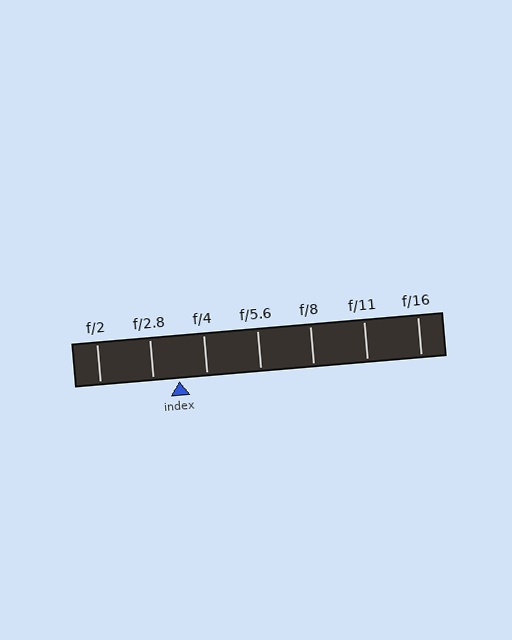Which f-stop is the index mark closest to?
The index mark is closest to f/2.8.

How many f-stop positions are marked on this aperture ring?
There are 7 f-stop positions marked.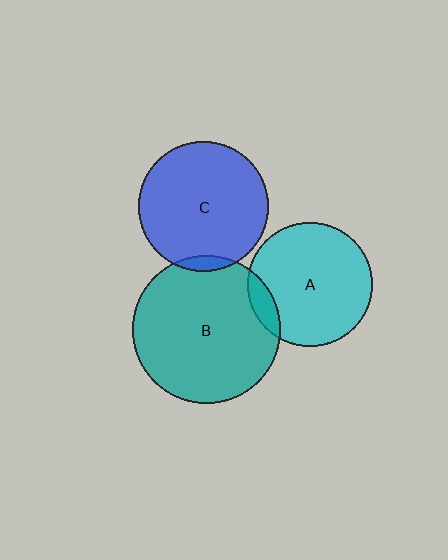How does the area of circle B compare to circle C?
Approximately 1.3 times.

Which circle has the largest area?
Circle B (teal).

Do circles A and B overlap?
Yes.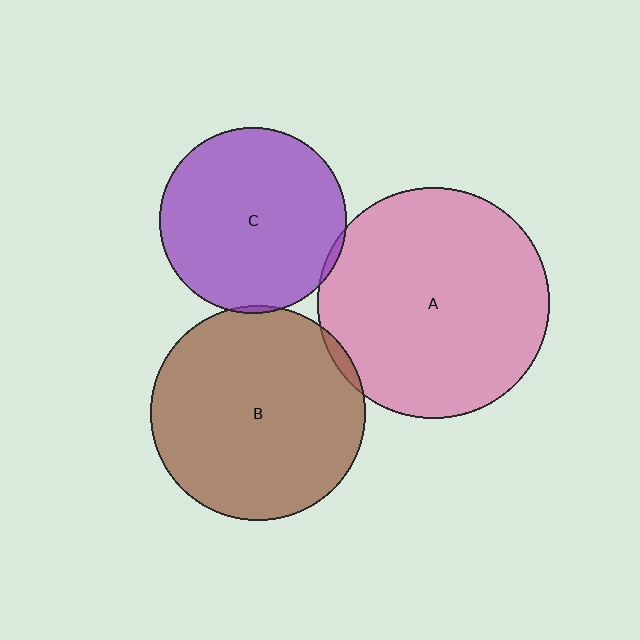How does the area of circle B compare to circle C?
Approximately 1.3 times.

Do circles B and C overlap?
Yes.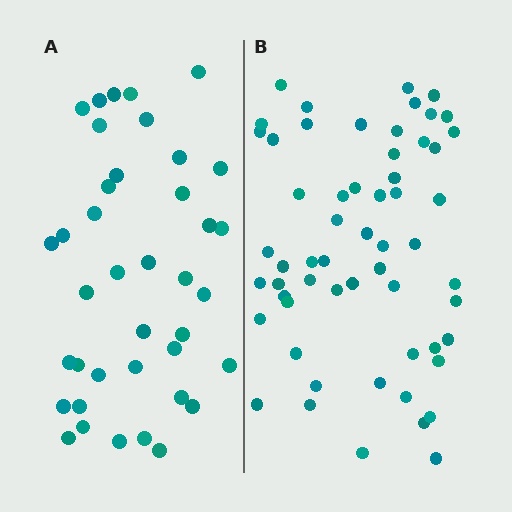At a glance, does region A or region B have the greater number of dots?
Region B (the right region) has more dots.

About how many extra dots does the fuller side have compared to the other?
Region B has approximately 20 more dots than region A.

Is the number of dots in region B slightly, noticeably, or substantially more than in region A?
Region B has substantially more. The ratio is roughly 1.5 to 1.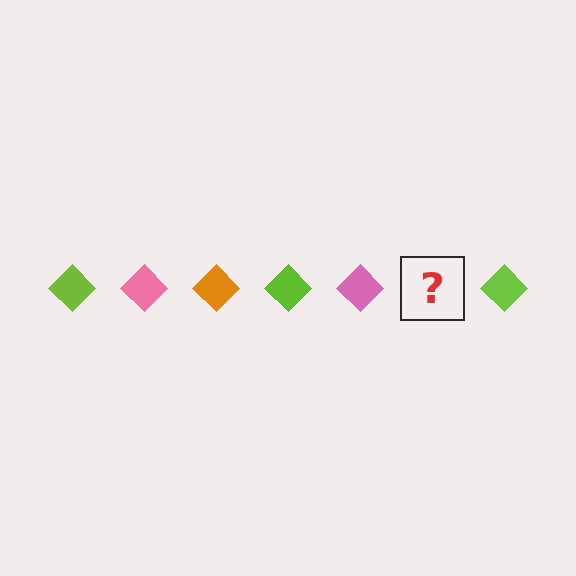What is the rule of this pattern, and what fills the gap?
The rule is that the pattern cycles through lime, pink, orange diamonds. The gap should be filled with an orange diamond.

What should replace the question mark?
The question mark should be replaced with an orange diamond.